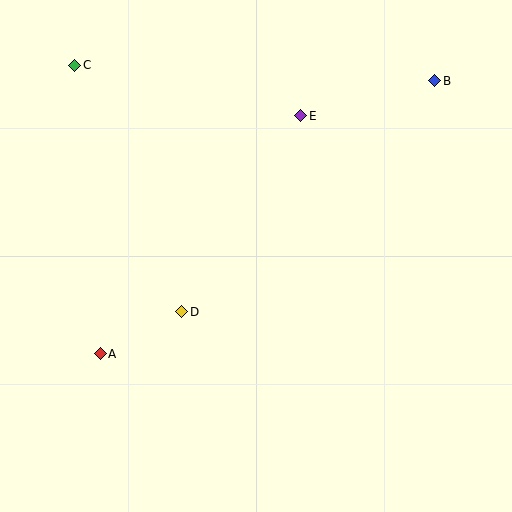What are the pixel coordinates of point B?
Point B is at (435, 81).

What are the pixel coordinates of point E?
Point E is at (301, 116).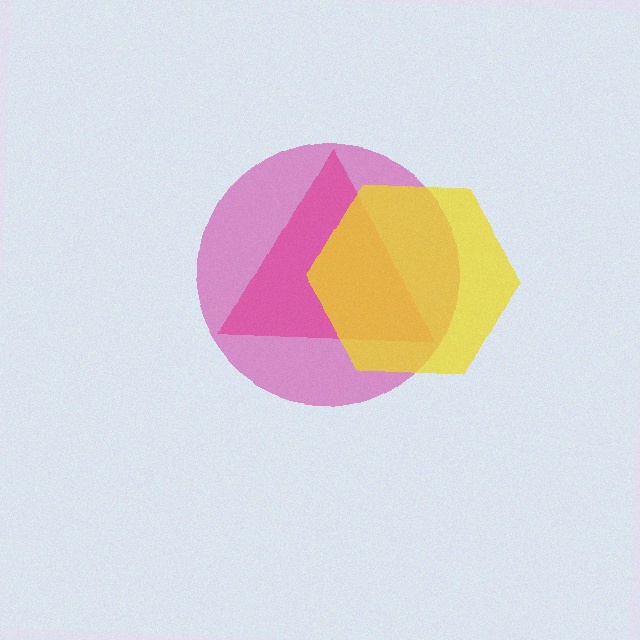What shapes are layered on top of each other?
The layered shapes are: a pink triangle, a magenta circle, a yellow hexagon.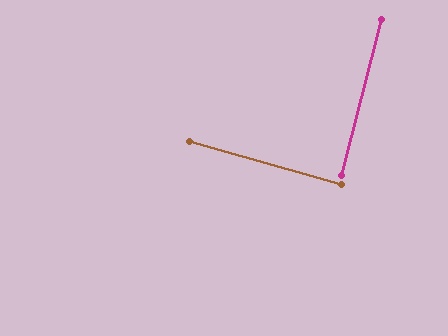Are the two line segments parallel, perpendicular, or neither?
Perpendicular — they meet at approximately 88°.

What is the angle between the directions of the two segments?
Approximately 88 degrees.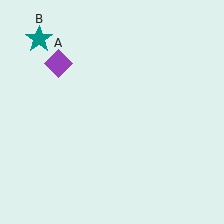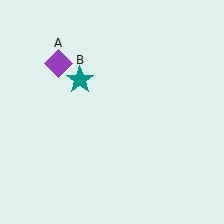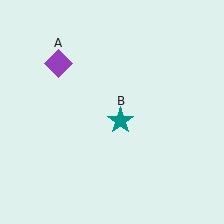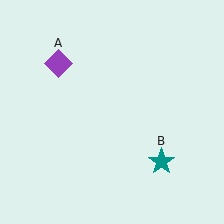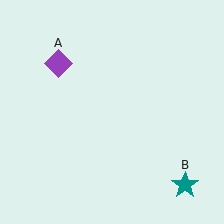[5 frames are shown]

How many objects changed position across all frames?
1 object changed position: teal star (object B).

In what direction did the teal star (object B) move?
The teal star (object B) moved down and to the right.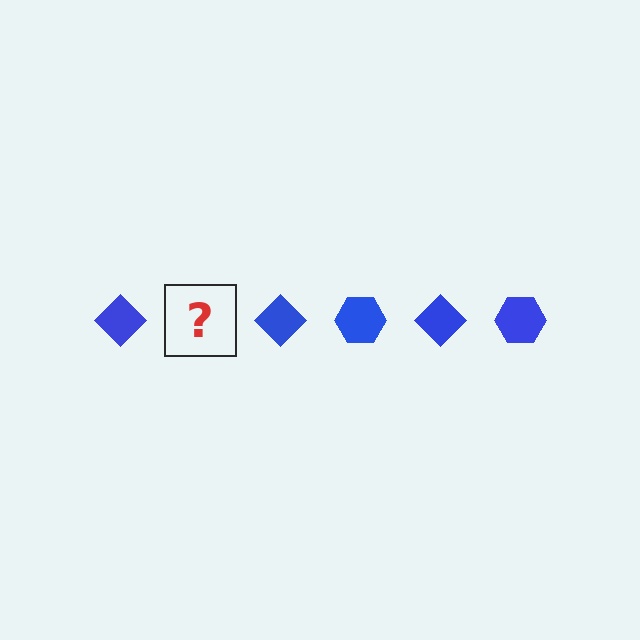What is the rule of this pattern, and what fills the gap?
The rule is that the pattern cycles through diamond, hexagon shapes in blue. The gap should be filled with a blue hexagon.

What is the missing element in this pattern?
The missing element is a blue hexagon.